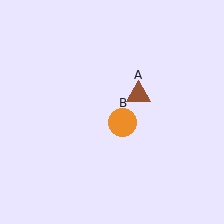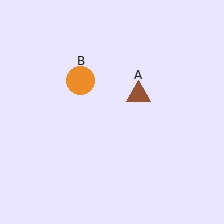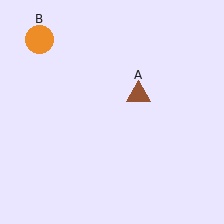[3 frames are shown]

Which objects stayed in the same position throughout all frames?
Brown triangle (object A) remained stationary.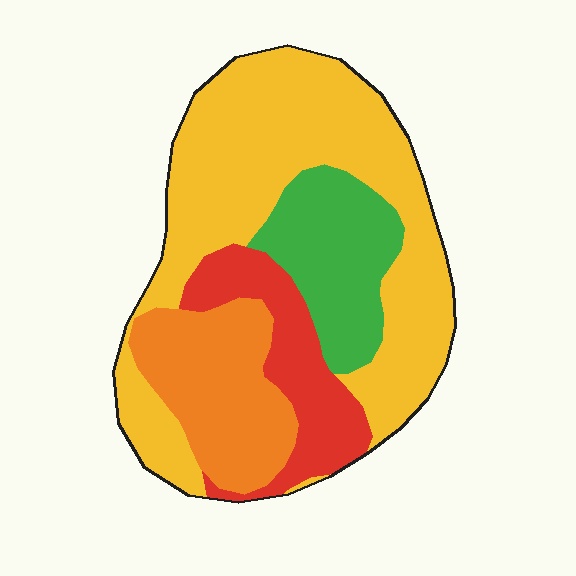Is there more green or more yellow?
Yellow.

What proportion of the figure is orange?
Orange covers around 20% of the figure.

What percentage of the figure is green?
Green covers roughly 15% of the figure.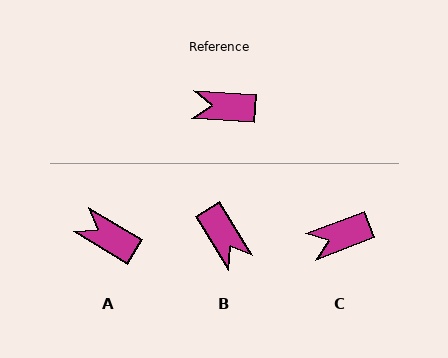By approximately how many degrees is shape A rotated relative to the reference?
Approximately 27 degrees clockwise.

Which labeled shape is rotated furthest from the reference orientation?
B, about 125 degrees away.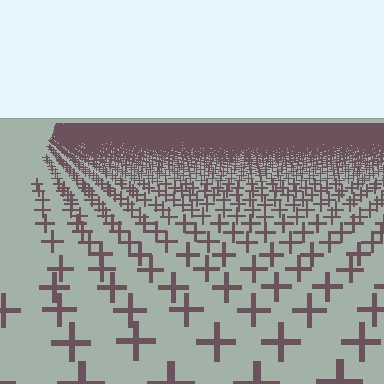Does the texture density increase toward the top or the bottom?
Density increases toward the top.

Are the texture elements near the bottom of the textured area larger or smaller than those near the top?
Larger. Near the bottom, elements are closer to the viewer and appear at a bigger on-screen size.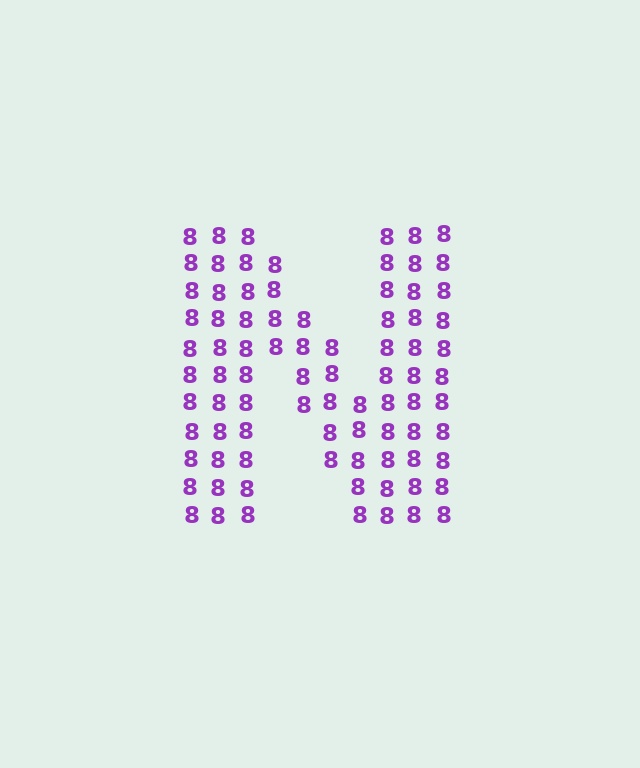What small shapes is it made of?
It is made of small digit 8's.